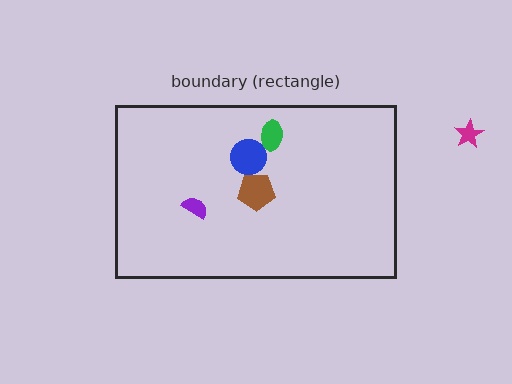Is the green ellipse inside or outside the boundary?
Inside.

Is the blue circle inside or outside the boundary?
Inside.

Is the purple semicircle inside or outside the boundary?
Inside.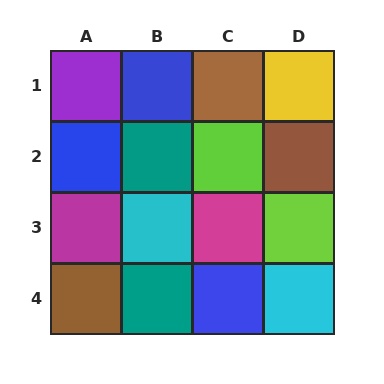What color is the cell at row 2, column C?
Lime.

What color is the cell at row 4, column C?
Blue.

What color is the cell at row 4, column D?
Cyan.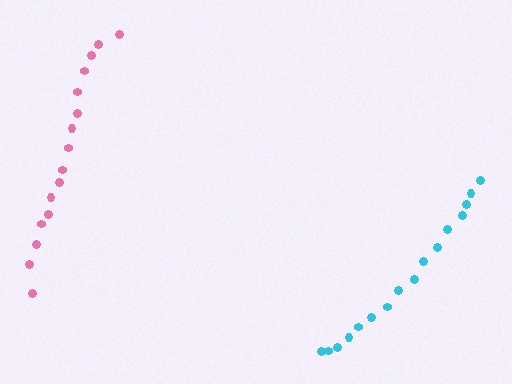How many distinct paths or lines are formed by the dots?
There are 2 distinct paths.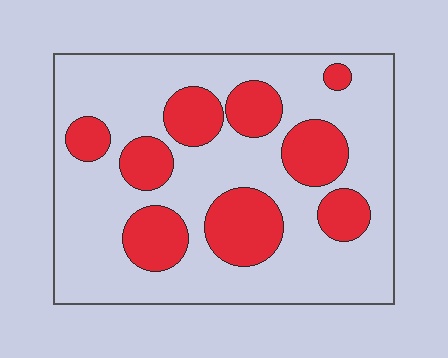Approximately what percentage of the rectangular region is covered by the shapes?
Approximately 30%.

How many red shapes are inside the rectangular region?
9.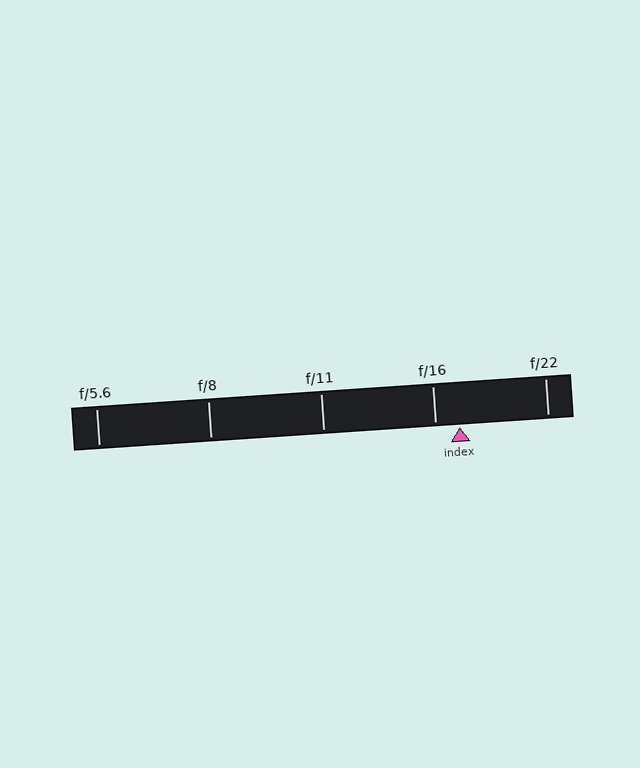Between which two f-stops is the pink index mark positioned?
The index mark is between f/16 and f/22.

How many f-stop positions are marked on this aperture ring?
There are 5 f-stop positions marked.